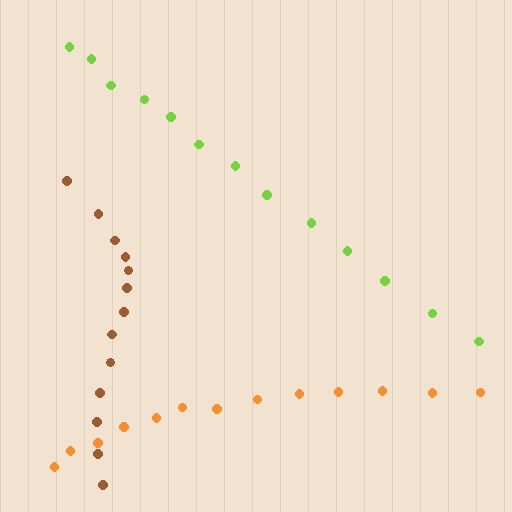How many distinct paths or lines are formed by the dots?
There are 3 distinct paths.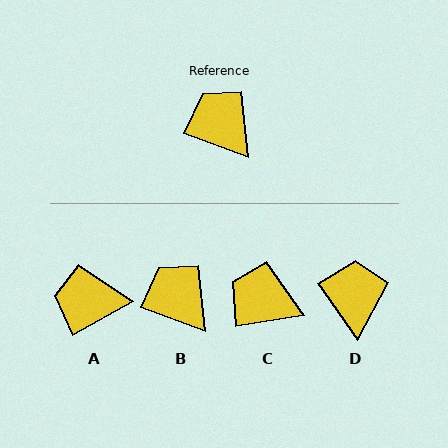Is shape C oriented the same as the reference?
No, it is off by about 29 degrees.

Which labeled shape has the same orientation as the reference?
B.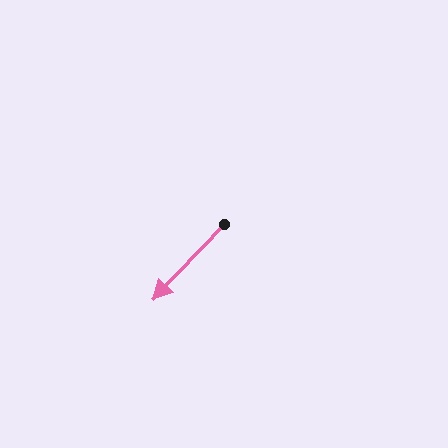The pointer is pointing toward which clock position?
Roughly 7 o'clock.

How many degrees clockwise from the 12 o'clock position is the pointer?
Approximately 223 degrees.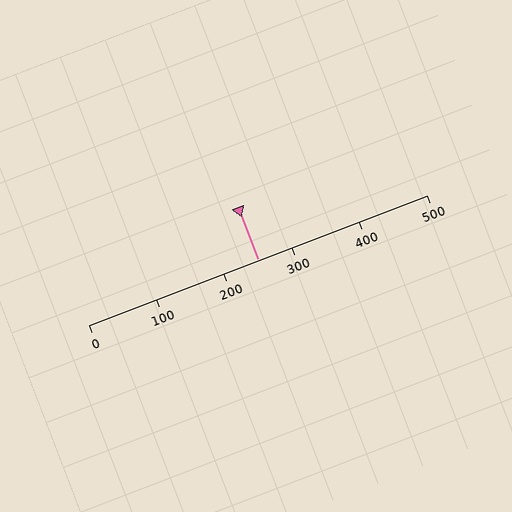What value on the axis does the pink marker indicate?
The marker indicates approximately 250.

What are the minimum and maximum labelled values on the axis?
The axis runs from 0 to 500.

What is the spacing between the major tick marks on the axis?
The major ticks are spaced 100 apart.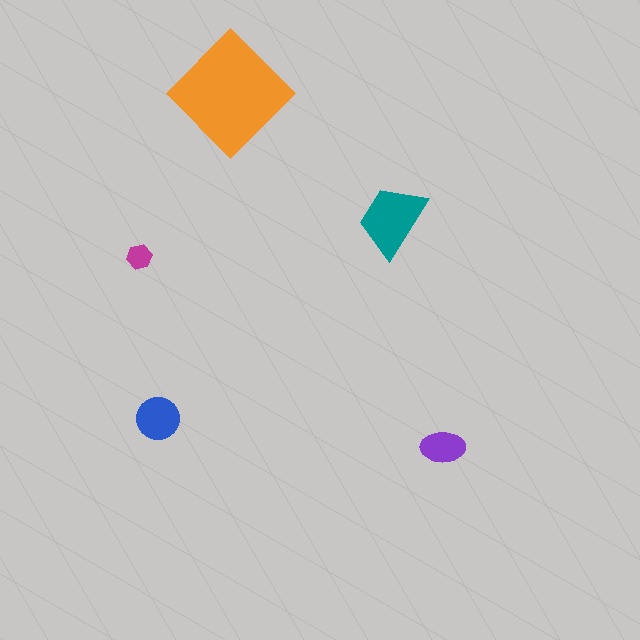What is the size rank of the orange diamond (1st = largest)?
1st.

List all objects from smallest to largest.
The magenta hexagon, the purple ellipse, the blue circle, the teal trapezoid, the orange diamond.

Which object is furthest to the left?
The magenta hexagon is leftmost.